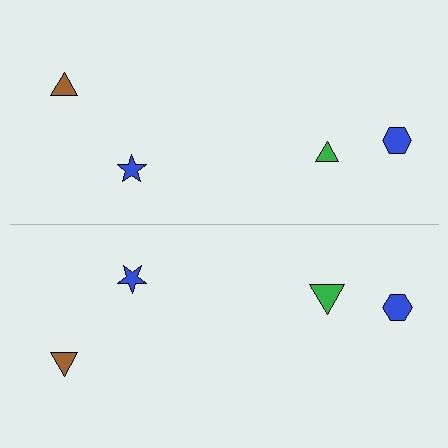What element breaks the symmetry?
The green triangle on the bottom side has a different size than its mirror counterpart.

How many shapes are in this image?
There are 8 shapes in this image.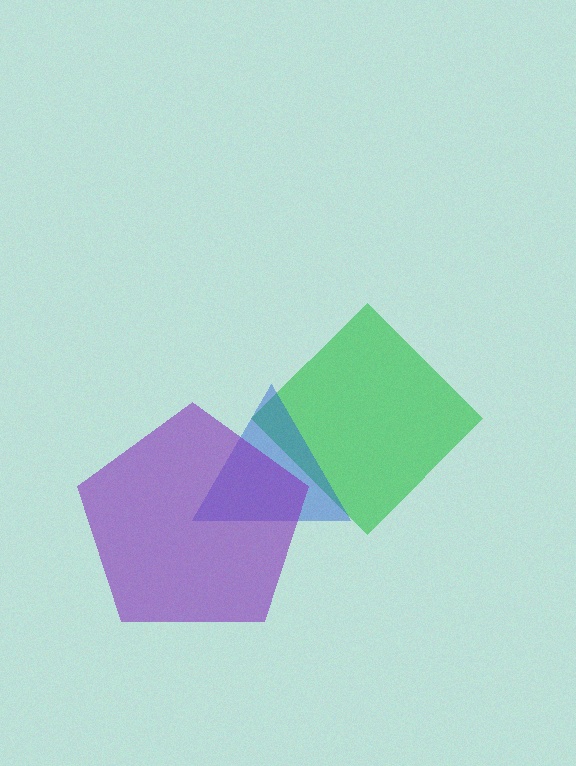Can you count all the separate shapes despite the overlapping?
Yes, there are 3 separate shapes.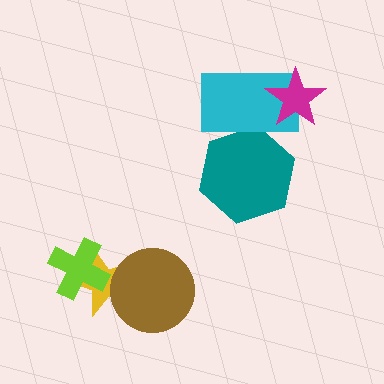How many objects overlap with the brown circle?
1 object overlaps with the brown circle.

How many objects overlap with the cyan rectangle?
2 objects overlap with the cyan rectangle.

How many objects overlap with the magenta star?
1 object overlaps with the magenta star.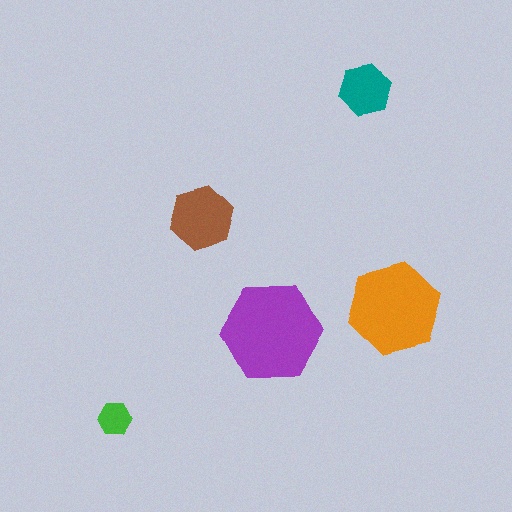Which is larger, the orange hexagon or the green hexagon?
The orange one.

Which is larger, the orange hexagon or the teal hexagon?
The orange one.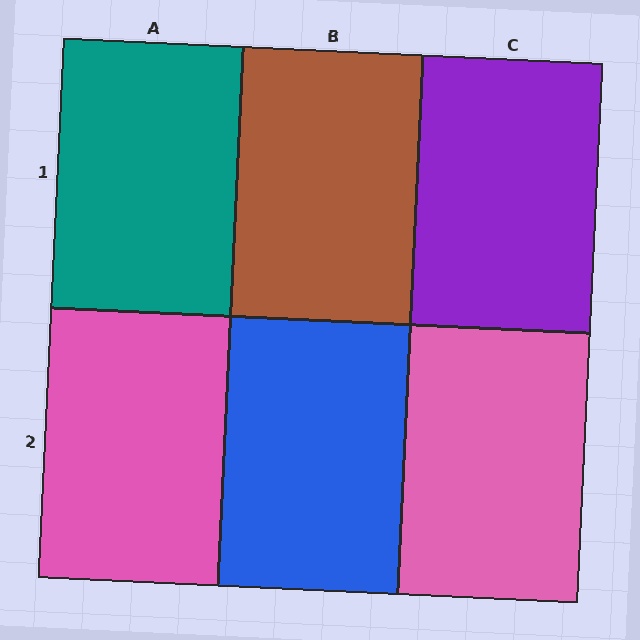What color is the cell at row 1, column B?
Brown.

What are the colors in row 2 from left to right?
Pink, blue, pink.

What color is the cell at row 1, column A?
Teal.